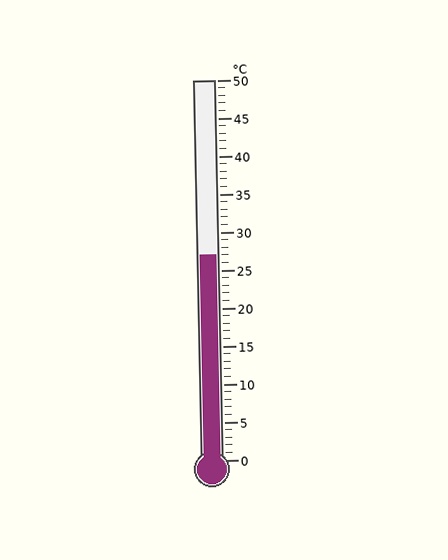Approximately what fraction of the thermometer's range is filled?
The thermometer is filled to approximately 55% of its range.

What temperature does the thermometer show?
The thermometer shows approximately 27°C.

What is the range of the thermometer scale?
The thermometer scale ranges from 0°C to 50°C.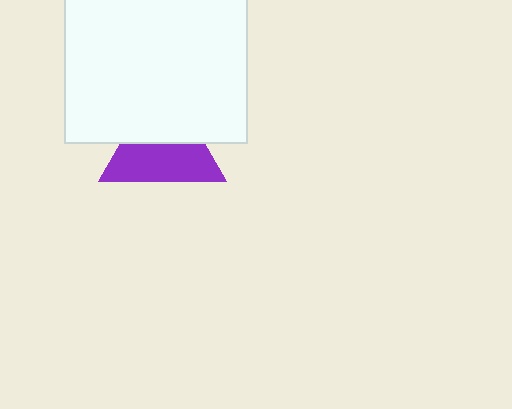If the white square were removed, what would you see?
You would see the complete purple triangle.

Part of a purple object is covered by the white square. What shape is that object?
It is a triangle.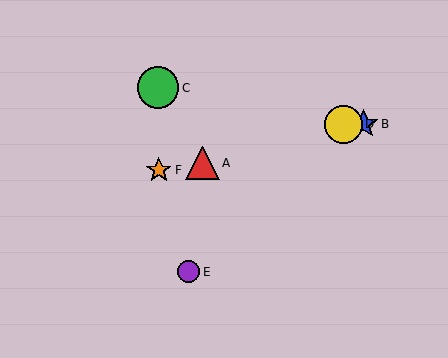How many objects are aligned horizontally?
2 objects (B, D) are aligned horizontally.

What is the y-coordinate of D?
Object D is at y≈124.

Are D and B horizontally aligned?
Yes, both are at y≈124.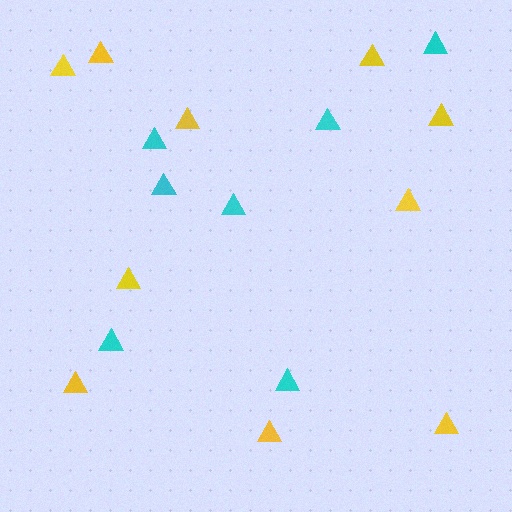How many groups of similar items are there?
There are 2 groups: one group of yellow triangles (10) and one group of cyan triangles (7).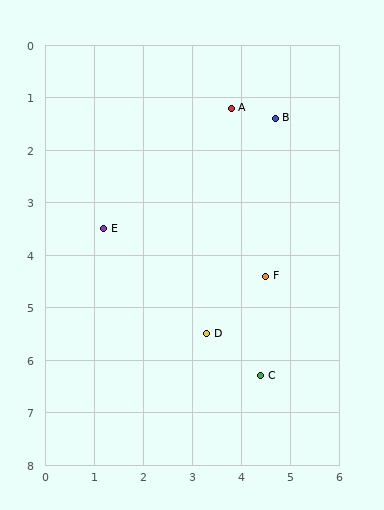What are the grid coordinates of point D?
Point D is at approximately (3.3, 5.5).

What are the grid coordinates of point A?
Point A is at approximately (3.8, 1.2).